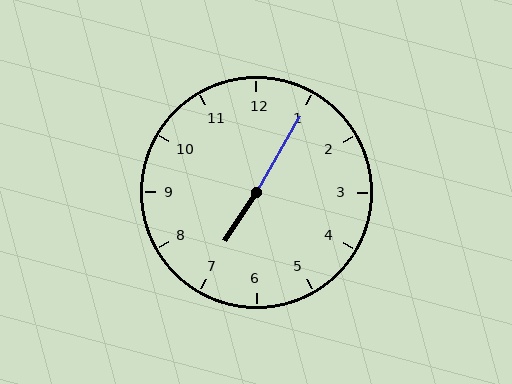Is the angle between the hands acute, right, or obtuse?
It is obtuse.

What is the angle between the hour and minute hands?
Approximately 178 degrees.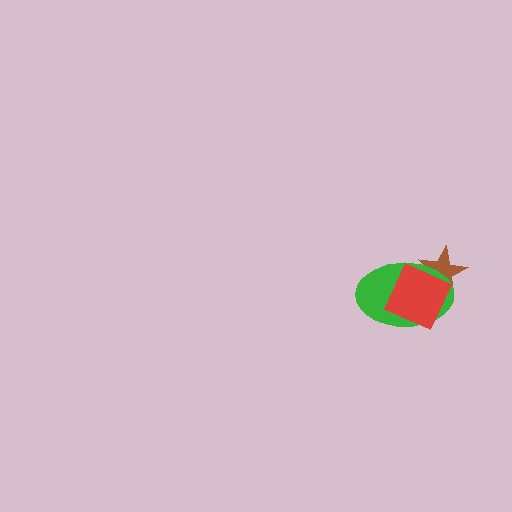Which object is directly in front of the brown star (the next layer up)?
The green ellipse is directly in front of the brown star.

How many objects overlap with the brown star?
2 objects overlap with the brown star.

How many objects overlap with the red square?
2 objects overlap with the red square.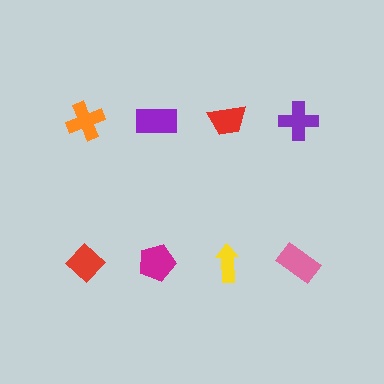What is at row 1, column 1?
An orange cross.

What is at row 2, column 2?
A magenta pentagon.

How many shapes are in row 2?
4 shapes.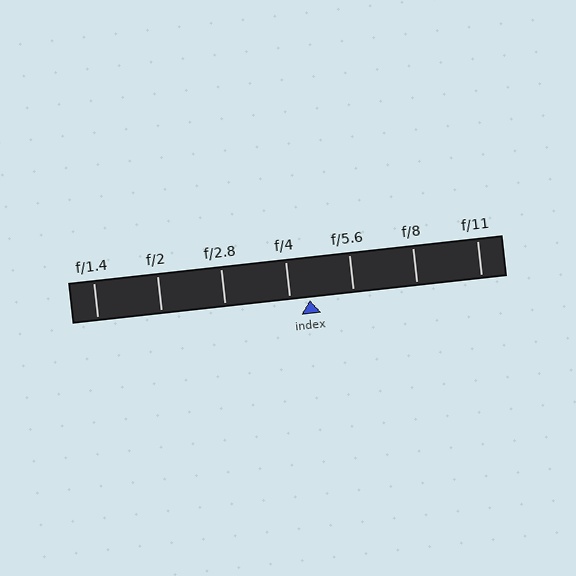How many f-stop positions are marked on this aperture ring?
There are 7 f-stop positions marked.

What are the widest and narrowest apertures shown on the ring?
The widest aperture shown is f/1.4 and the narrowest is f/11.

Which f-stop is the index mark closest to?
The index mark is closest to f/4.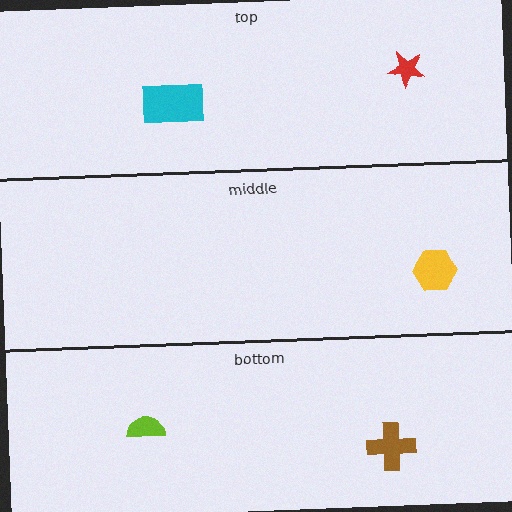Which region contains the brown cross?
The bottom region.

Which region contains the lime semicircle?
The bottom region.